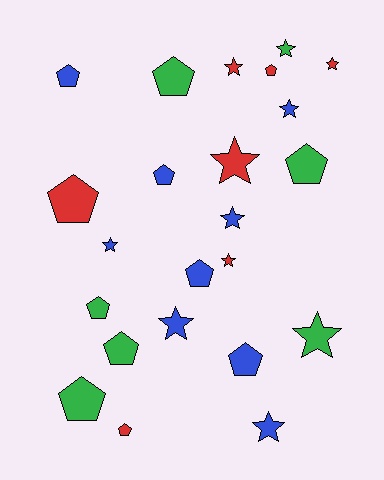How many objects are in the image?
There are 23 objects.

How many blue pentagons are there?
There are 4 blue pentagons.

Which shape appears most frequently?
Pentagon, with 12 objects.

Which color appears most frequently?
Blue, with 9 objects.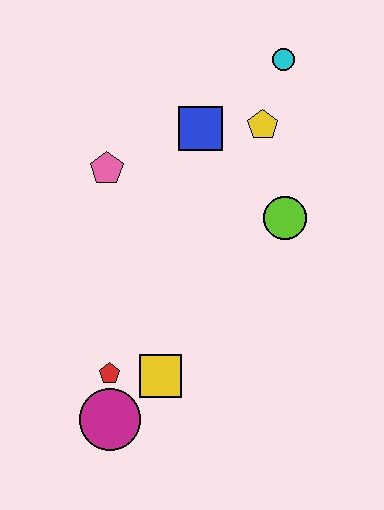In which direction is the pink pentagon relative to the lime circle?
The pink pentagon is to the left of the lime circle.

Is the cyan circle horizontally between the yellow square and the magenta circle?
No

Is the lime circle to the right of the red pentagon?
Yes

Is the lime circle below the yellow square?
No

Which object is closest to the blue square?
The yellow pentagon is closest to the blue square.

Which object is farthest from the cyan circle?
The magenta circle is farthest from the cyan circle.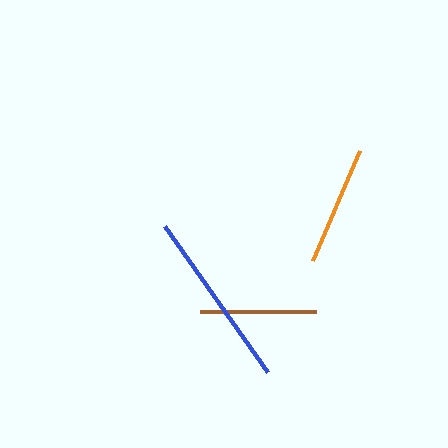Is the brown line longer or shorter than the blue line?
The blue line is longer than the brown line.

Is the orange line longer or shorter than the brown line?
The orange line is longer than the brown line.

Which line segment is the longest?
The blue line is the longest at approximately 178 pixels.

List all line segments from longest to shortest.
From longest to shortest: blue, orange, brown.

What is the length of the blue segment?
The blue segment is approximately 178 pixels long.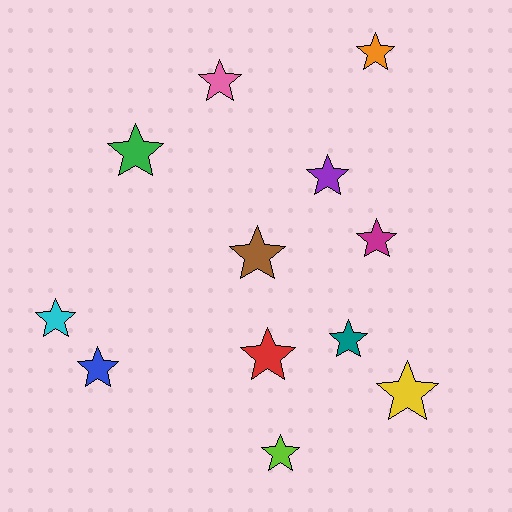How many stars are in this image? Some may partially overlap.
There are 12 stars.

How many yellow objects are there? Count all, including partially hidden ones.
There is 1 yellow object.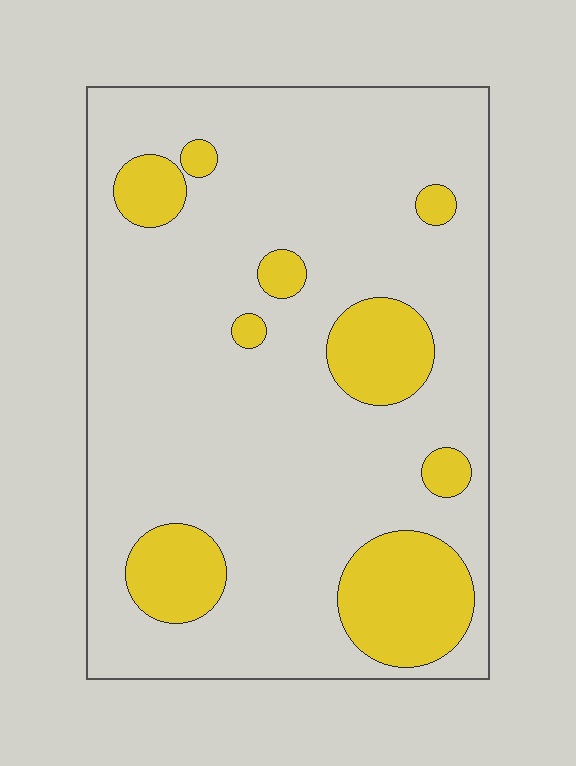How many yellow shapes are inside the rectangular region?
9.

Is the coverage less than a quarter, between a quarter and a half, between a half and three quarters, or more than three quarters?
Less than a quarter.